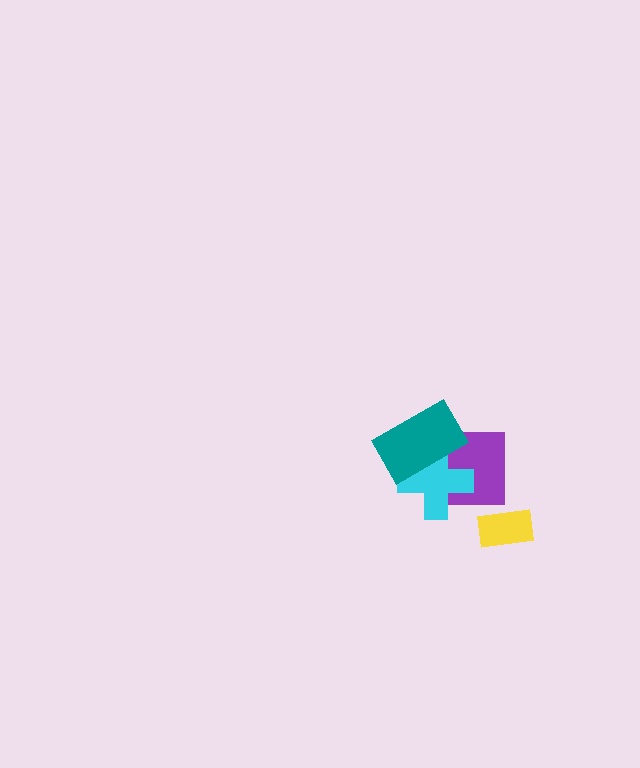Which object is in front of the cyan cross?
The teal rectangle is in front of the cyan cross.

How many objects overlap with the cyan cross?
2 objects overlap with the cyan cross.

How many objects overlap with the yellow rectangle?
0 objects overlap with the yellow rectangle.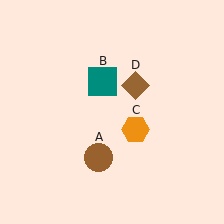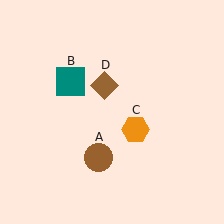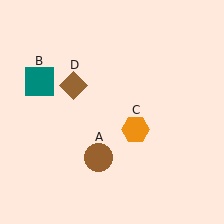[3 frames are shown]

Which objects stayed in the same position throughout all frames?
Brown circle (object A) and orange hexagon (object C) remained stationary.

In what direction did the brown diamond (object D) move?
The brown diamond (object D) moved left.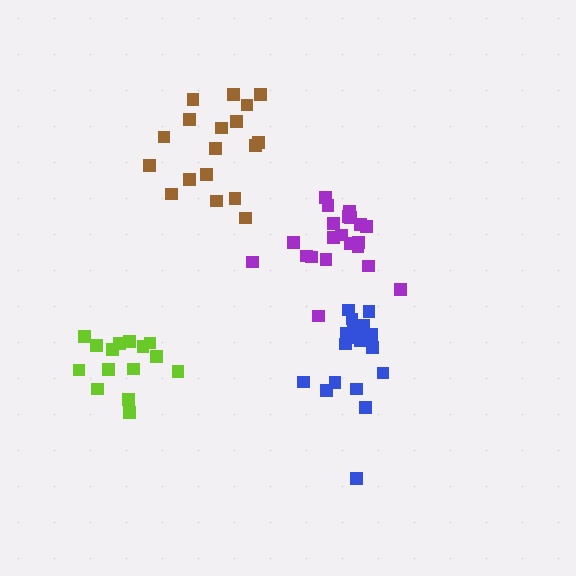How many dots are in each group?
Group 1: 21 dots, Group 2: 18 dots, Group 3: 15 dots, Group 4: 20 dots (74 total).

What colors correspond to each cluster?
The clusters are colored: purple, brown, lime, blue.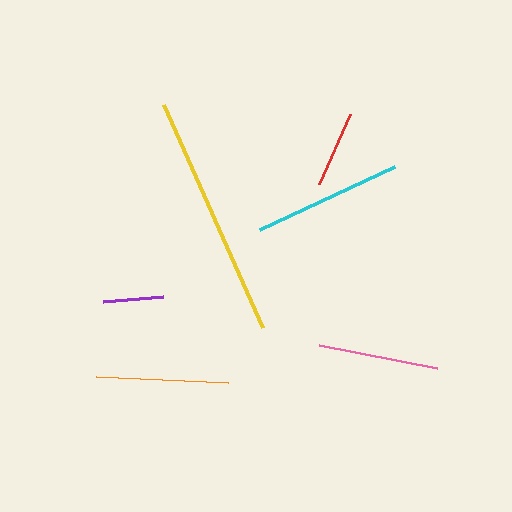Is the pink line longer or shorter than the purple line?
The pink line is longer than the purple line.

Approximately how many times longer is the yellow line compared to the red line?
The yellow line is approximately 3.2 times the length of the red line.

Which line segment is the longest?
The yellow line is the longest at approximately 244 pixels.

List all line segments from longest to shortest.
From longest to shortest: yellow, cyan, orange, pink, red, purple.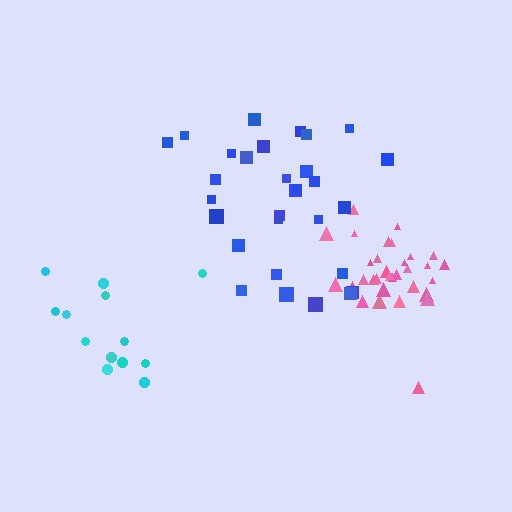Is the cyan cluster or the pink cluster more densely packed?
Pink.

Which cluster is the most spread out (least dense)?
Cyan.